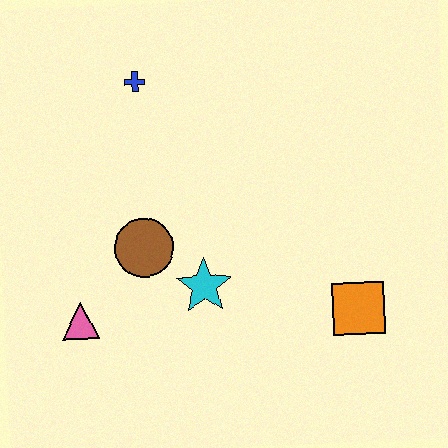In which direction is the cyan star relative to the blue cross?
The cyan star is below the blue cross.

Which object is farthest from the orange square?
The blue cross is farthest from the orange square.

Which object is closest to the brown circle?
The cyan star is closest to the brown circle.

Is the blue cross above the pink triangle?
Yes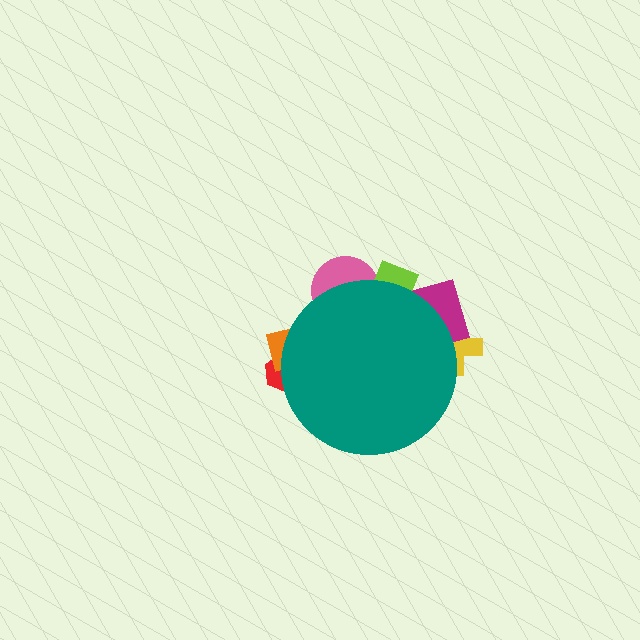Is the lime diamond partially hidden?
Yes, the lime diamond is partially hidden behind the teal circle.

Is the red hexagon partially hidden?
Yes, the red hexagon is partially hidden behind the teal circle.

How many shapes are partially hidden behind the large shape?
6 shapes are partially hidden.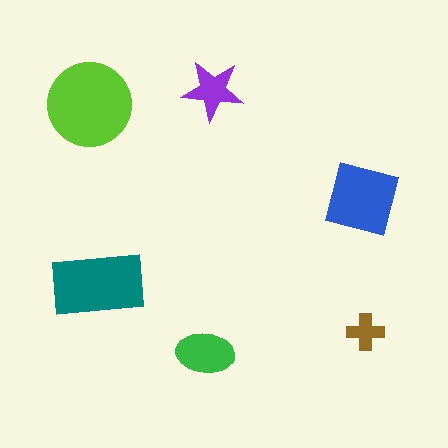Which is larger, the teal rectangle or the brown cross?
The teal rectangle.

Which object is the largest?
The lime circle.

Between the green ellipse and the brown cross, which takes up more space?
The green ellipse.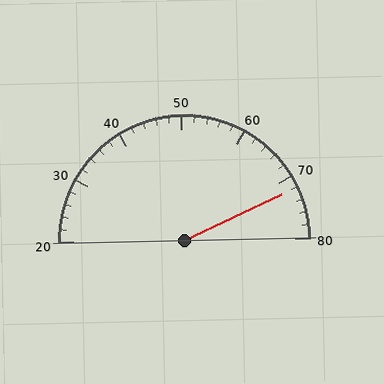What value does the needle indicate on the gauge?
The needle indicates approximately 72.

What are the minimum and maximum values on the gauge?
The gauge ranges from 20 to 80.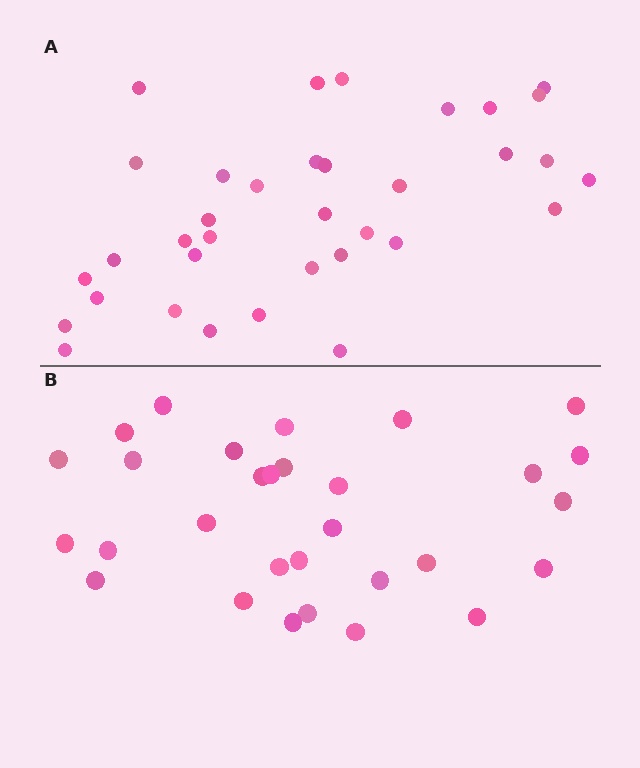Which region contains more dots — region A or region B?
Region A (the top region) has more dots.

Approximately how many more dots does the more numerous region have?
Region A has about 5 more dots than region B.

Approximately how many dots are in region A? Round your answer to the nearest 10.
About 40 dots. (The exact count is 35, which rounds to 40.)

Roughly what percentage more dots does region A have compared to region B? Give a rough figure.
About 15% more.